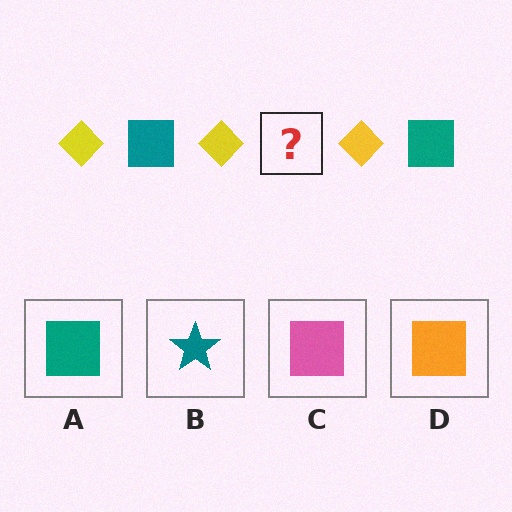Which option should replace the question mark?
Option A.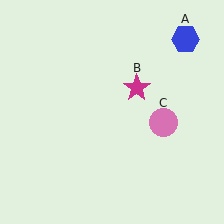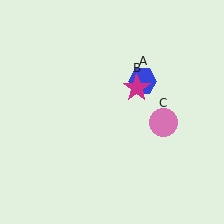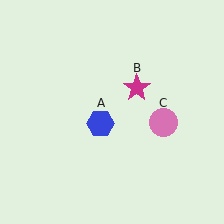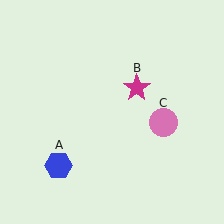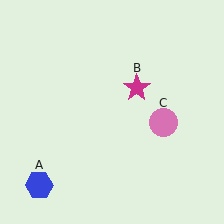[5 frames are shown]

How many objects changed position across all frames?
1 object changed position: blue hexagon (object A).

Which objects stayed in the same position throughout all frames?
Magenta star (object B) and pink circle (object C) remained stationary.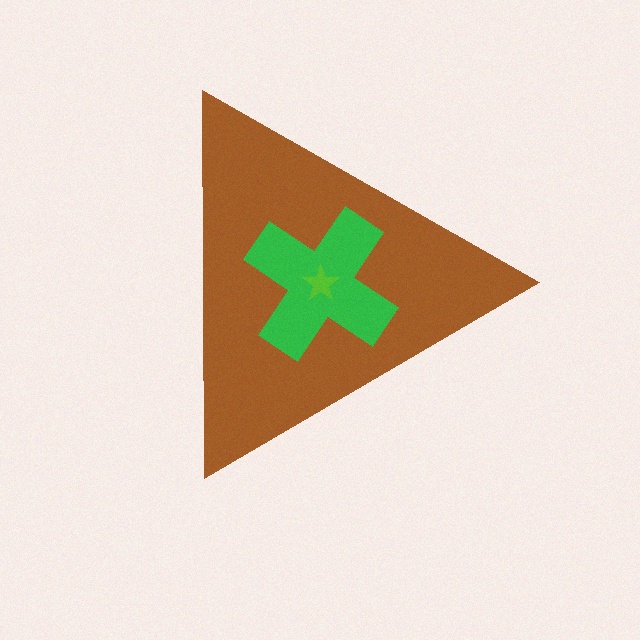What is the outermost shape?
The brown triangle.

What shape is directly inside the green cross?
The lime star.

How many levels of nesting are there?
3.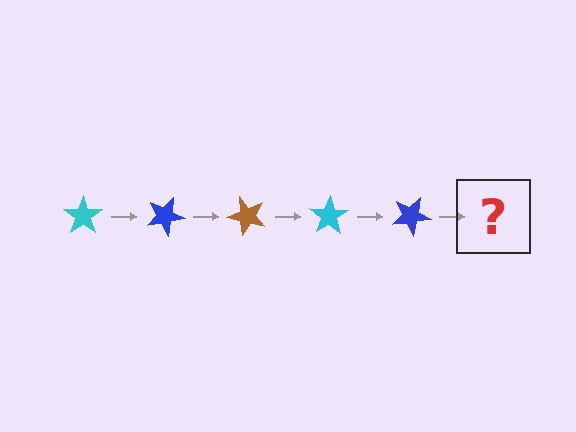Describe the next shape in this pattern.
It should be a brown star, rotated 125 degrees from the start.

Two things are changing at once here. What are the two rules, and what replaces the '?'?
The two rules are that it rotates 25 degrees each step and the color cycles through cyan, blue, and brown. The '?' should be a brown star, rotated 125 degrees from the start.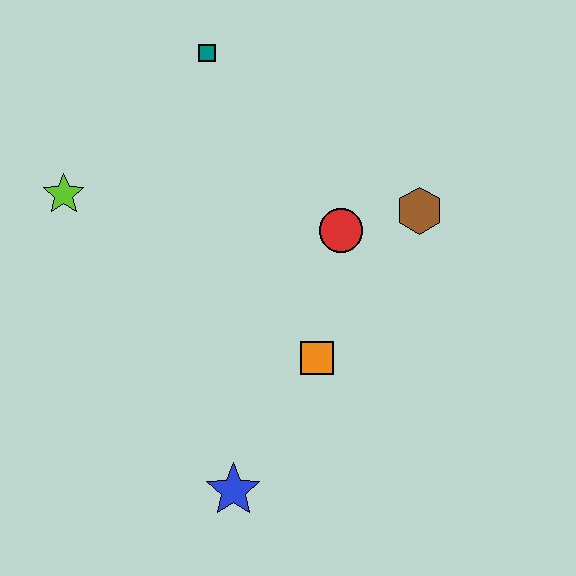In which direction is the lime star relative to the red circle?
The lime star is to the left of the red circle.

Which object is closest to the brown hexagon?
The red circle is closest to the brown hexagon.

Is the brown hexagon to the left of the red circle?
No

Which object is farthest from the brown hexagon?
The lime star is farthest from the brown hexagon.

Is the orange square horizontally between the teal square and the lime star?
No